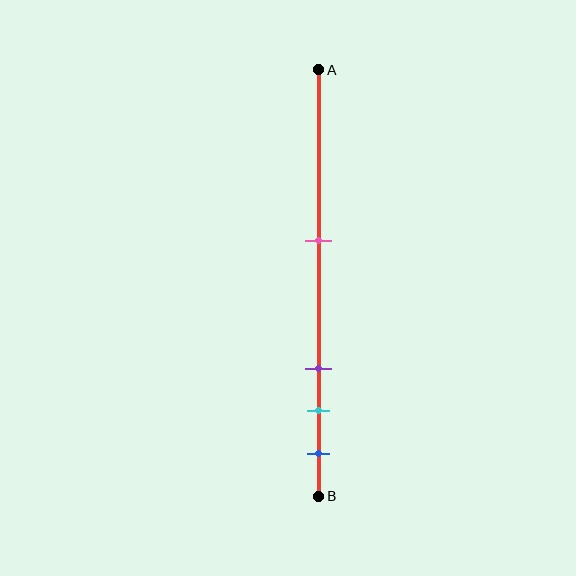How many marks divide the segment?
There are 4 marks dividing the segment.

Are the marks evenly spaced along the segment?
No, the marks are not evenly spaced.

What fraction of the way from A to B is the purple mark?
The purple mark is approximately 70% (0.7) of the way from A to B.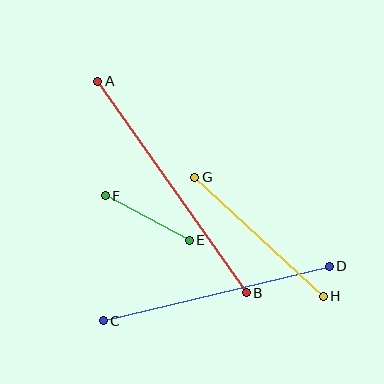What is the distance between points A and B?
The distance is approximately 258 pixels.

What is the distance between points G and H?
The distance is approximately 175 pixels.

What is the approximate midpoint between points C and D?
The midpoint is at approximately (216, 294) pixels.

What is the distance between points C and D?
The distance is approximately 232 pixels.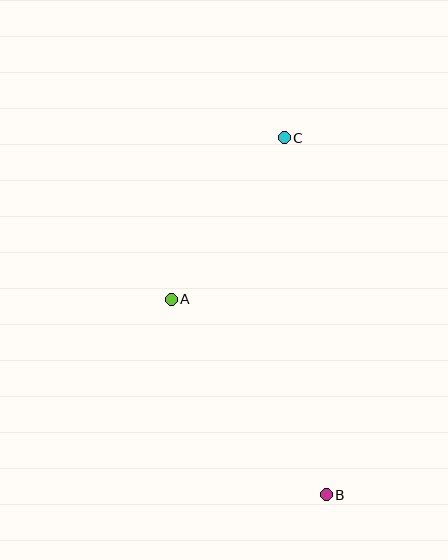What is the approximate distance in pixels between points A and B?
The distance between A and B is approximately 249 pixels.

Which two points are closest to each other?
Points A and C are closest to each other.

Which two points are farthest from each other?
Points B and C are farthest from each other.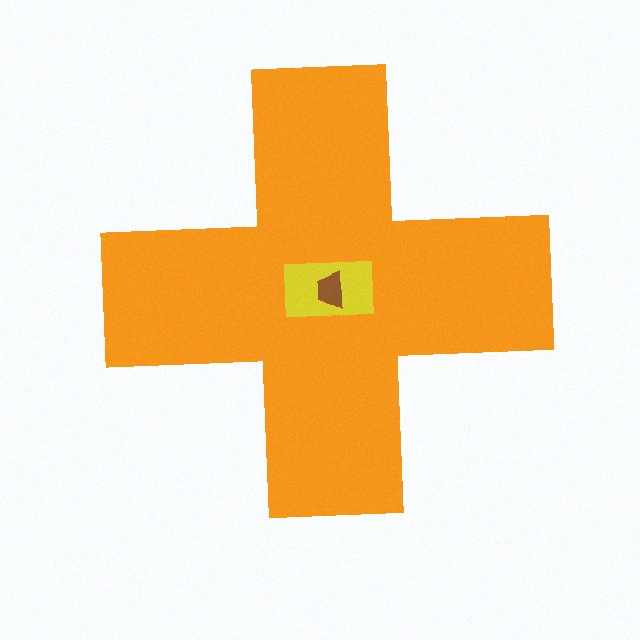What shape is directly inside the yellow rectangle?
The brown trapezoid.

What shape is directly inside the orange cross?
The yellow rectangle.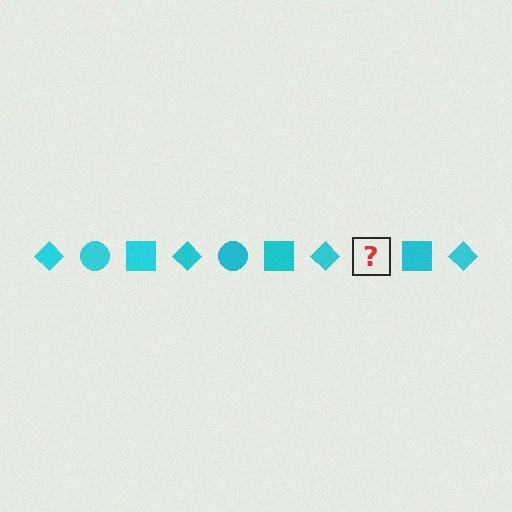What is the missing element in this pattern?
The missing element is a cyan circle.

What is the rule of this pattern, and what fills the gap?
The rule is that the pattern cycles through diamond, circle, square shapes in cyan. The gap should be filled with a cyan circle.